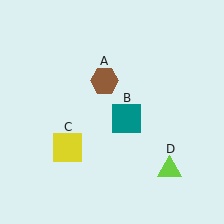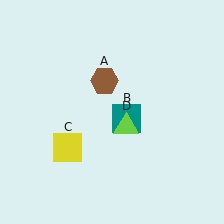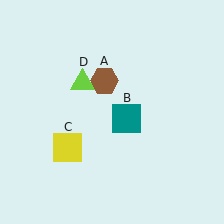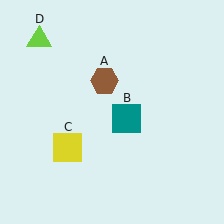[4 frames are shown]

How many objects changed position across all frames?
1 object changed position: lime triangle (object D).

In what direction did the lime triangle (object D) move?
The lime triangle (object D) moved up and to the left.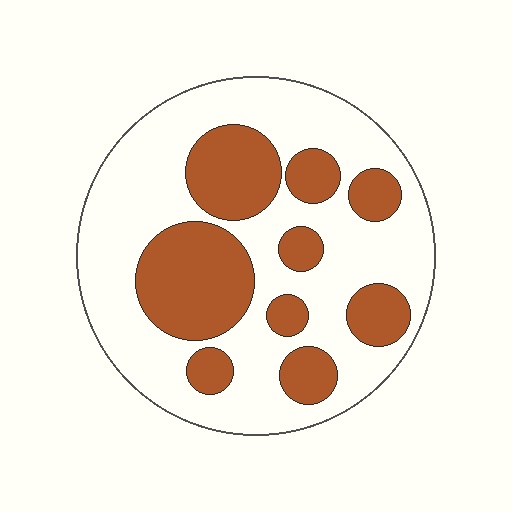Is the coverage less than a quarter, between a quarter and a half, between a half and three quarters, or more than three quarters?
Between a quarter and a half.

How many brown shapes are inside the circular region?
9.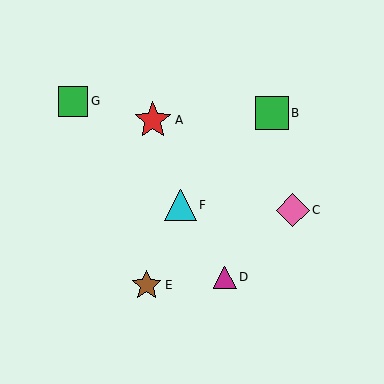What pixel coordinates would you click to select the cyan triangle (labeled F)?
Click at (181, 205) to select the cyan triangle F.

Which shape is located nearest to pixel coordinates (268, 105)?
The green square (labeled B) at (272, 113) is nearest to that location.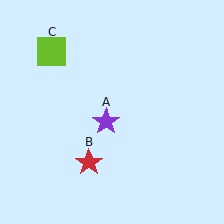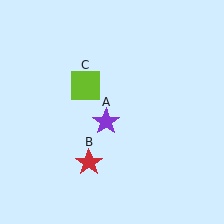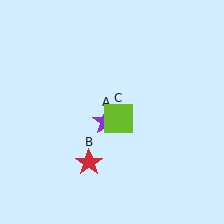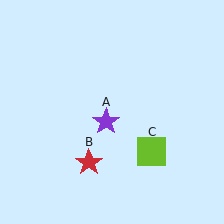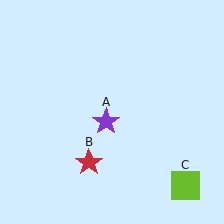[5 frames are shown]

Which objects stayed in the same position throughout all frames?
Purple star (object A) and red star (object B) remained stationary.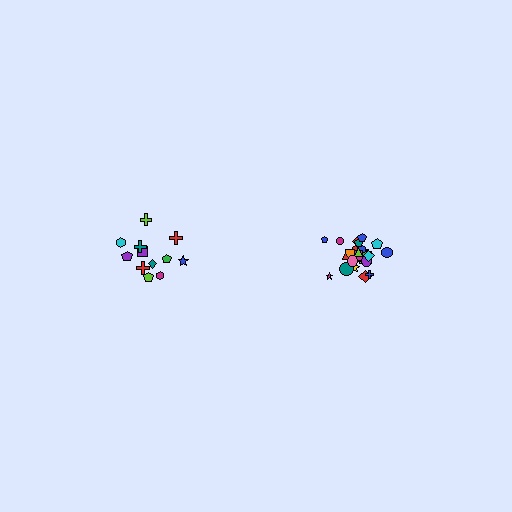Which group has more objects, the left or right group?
The right group.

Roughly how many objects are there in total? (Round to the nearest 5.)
Roughly 35 objects in total.